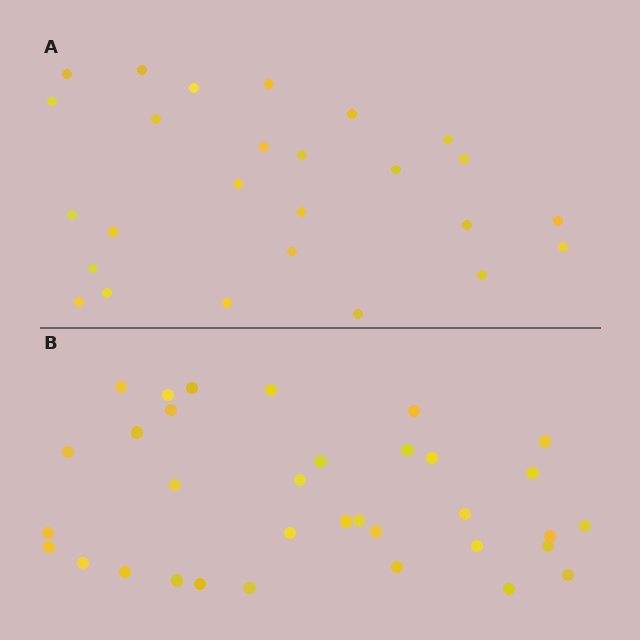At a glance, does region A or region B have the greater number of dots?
Region B (the bottom region) has more dots.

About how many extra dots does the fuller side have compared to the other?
Region B has roughly 8 or so more dots than region A.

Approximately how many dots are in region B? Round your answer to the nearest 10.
About 30 dots. (The exact count is 34, which rounds to 30.)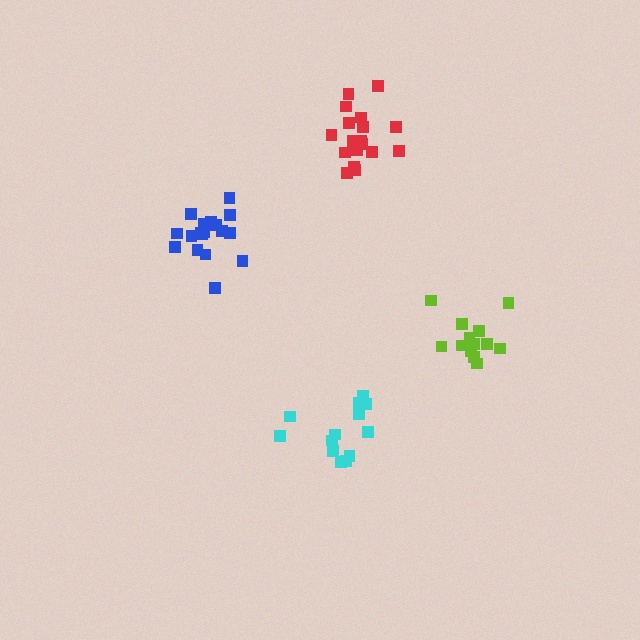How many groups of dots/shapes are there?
There are 4 groups.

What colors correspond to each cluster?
The clusters are colored: cyan, lime, red, blue.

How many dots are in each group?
Group 1: 13 dots, Group 2: 13 dots, Group 3: 18 dots, Group 4: 18 dots (62 total).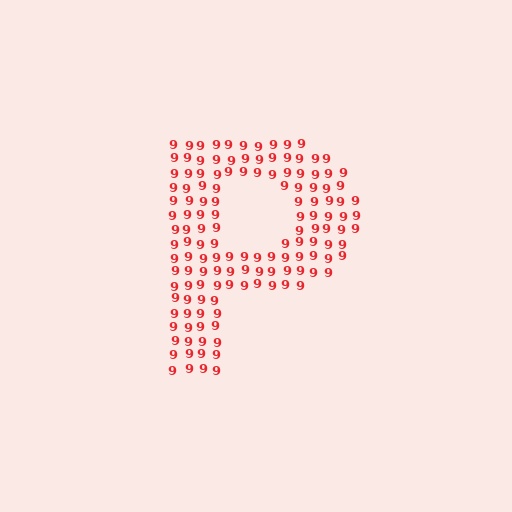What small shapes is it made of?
It is made of small digit 9's.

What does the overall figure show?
The overall figure shows the letter P.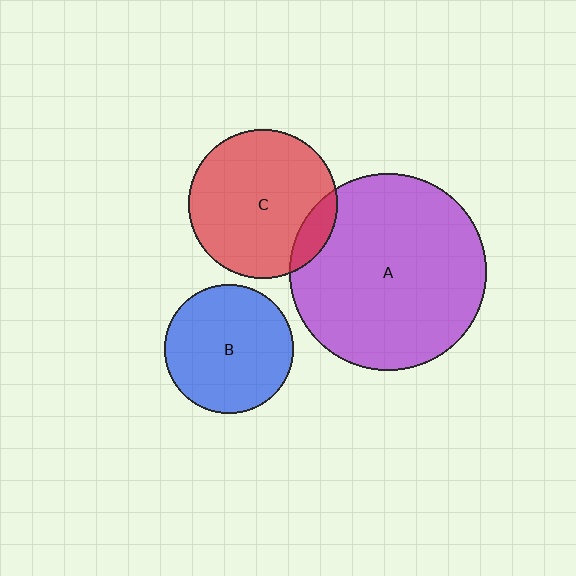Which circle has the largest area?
Circle A (purple).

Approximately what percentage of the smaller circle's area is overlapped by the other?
Approximately 10%.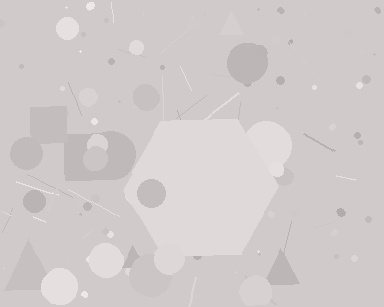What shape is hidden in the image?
A hexagon is hidden in the image.